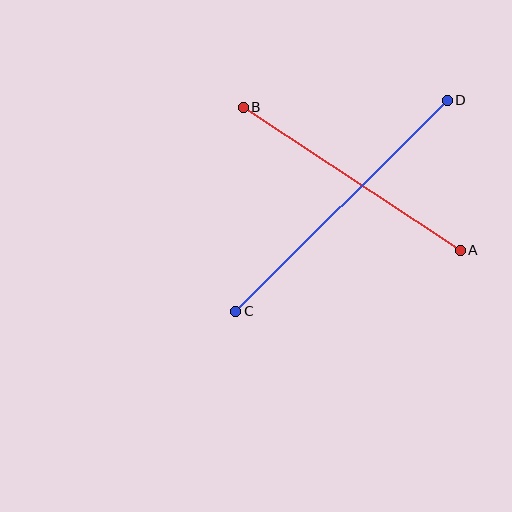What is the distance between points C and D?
The distance is approximately 298 pixels.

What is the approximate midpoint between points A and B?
The midpoint is at approximately (352, 179) pixels.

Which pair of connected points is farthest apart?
Points C and D are farthest apart.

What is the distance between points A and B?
The distance is approximately 260 pixels.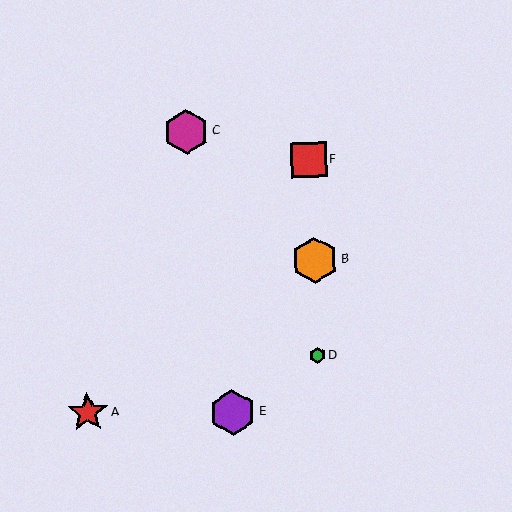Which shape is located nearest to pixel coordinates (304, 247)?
The orange hexagon (labeled B) at (315, 260) is nearest to that location.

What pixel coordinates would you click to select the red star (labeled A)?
Click at (88, 412) to select the red star A.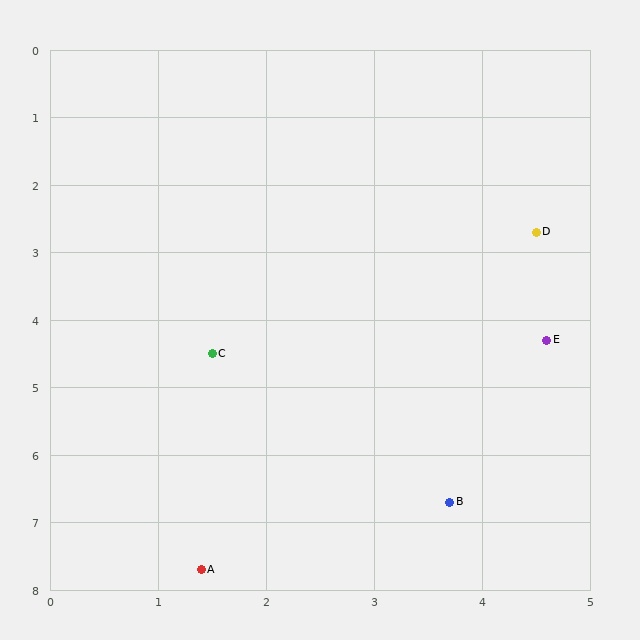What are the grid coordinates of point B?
Point B is at approximately (3.7, 6.7).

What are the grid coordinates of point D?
Point D is at approximately (4.5, 2.7).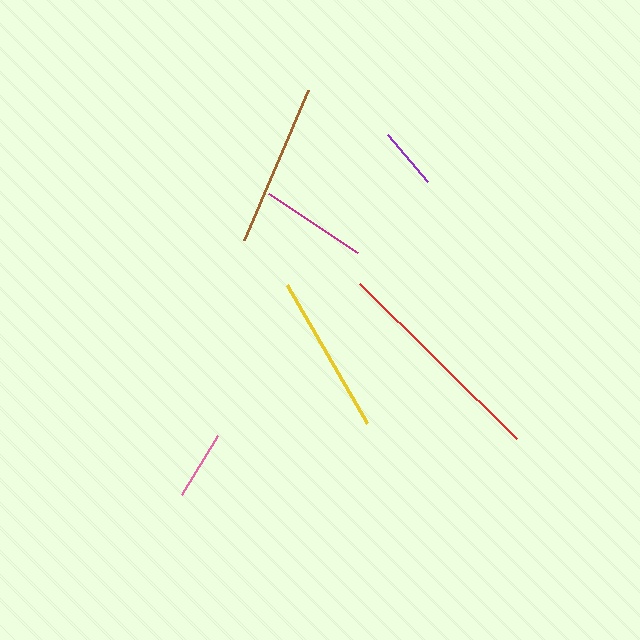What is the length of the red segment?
The red segment is approximately 220 pixels long.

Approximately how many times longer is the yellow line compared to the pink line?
The yellow line is approximately 2.3 times the length of the pink line.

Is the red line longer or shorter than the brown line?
The red line is longer than the brown line.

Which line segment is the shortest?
The purple line is the shortest at approximately 61 pixels.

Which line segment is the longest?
The red line is the longest at approximately 220 pixels.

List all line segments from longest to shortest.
From longest to shortest: red, brown, yellow, magenta, pink, purple.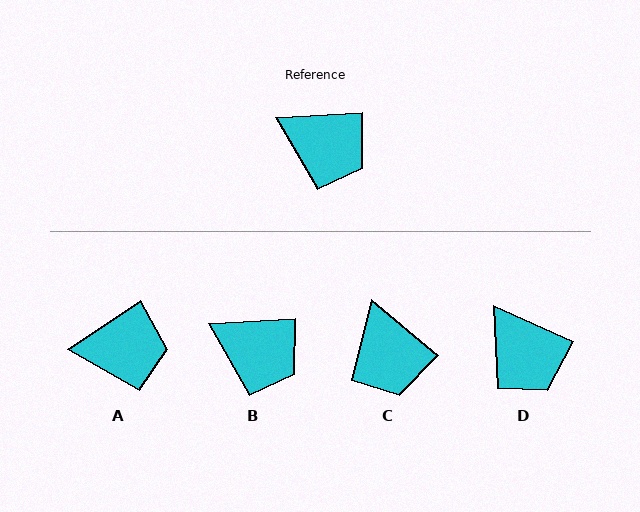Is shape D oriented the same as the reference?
No, it is off by about 27 degrees.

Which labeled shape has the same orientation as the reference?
B.